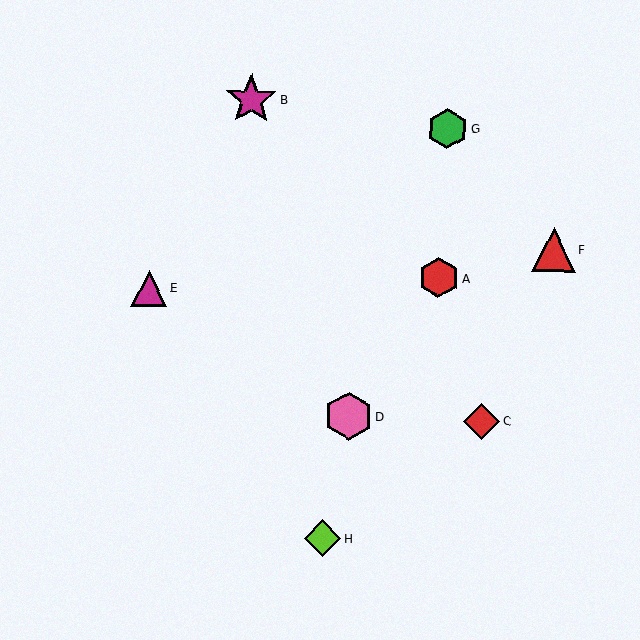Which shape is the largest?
The magenta star (labeled B) is the largest.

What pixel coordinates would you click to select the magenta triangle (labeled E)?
Click at (149, 288) to select the magenta triangle E.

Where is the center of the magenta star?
The center of the magenta star is at (251, 99).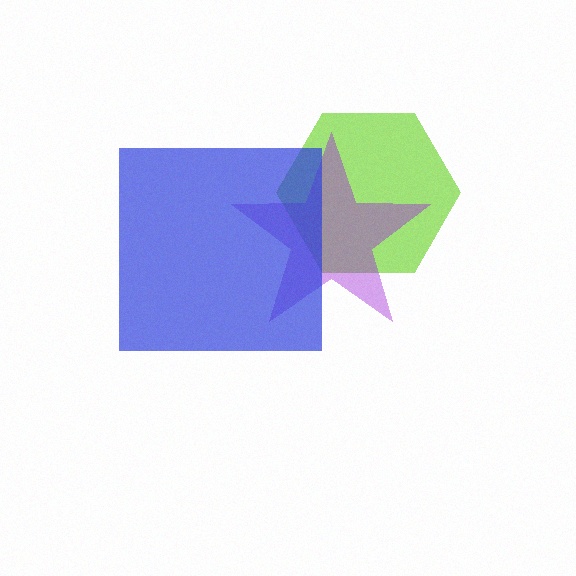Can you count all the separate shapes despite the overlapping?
Yes, there are 3 separate shapes.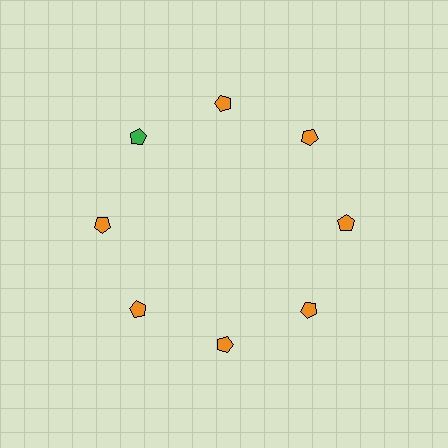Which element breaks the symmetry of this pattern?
The green pentagon at roughly the 10 o'clock position breaks the symmetry. All other shapes are orange pentagons.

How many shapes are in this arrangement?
There are 8 shapes arranged in a ring pattern.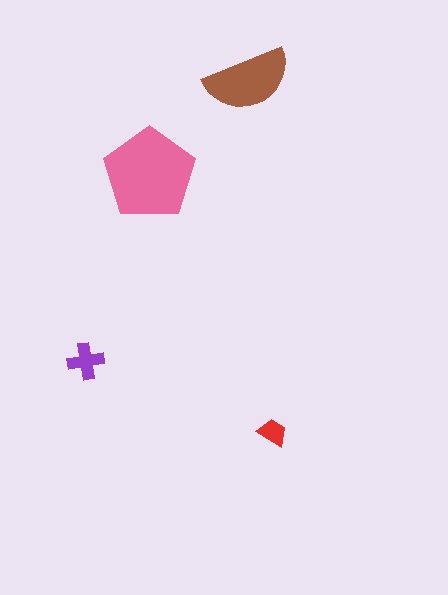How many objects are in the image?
There are 4 objects in the image.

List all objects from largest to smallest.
The pink pentagon, the brown semicircle, the purple cross, the red trapezoid.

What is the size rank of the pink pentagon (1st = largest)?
1st.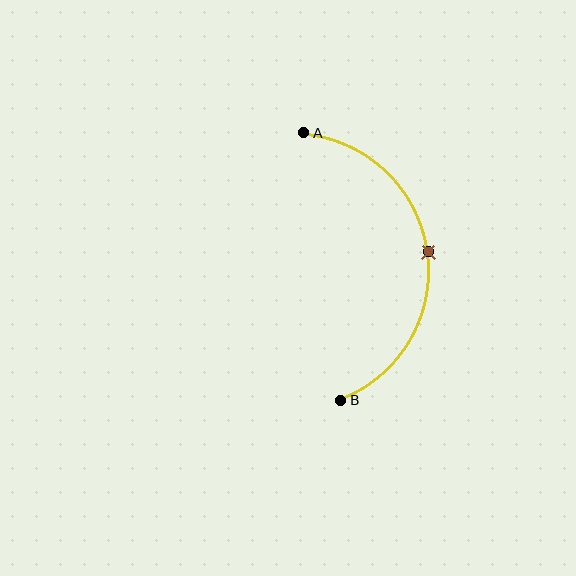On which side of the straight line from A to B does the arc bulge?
The arc bulges to the right of the straight line connecting A and B.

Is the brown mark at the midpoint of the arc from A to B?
Yes. The brown mark lies on the arc at equal arc-length from both A and B — it is the arc midpoint.